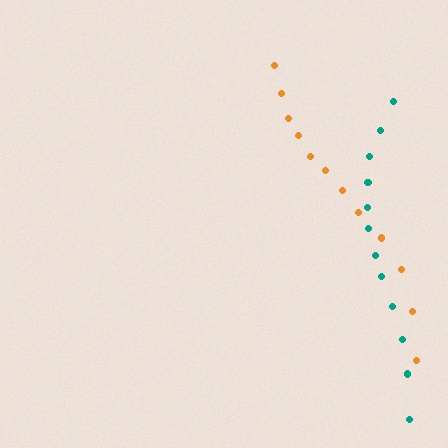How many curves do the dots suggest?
There are 2 distinct paths.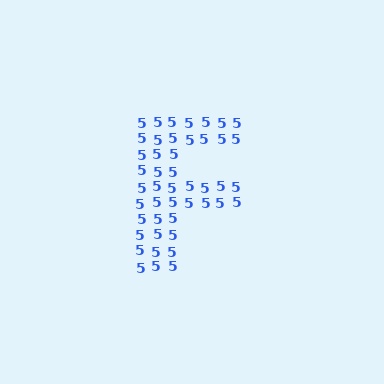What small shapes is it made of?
It is made of small digit 5's.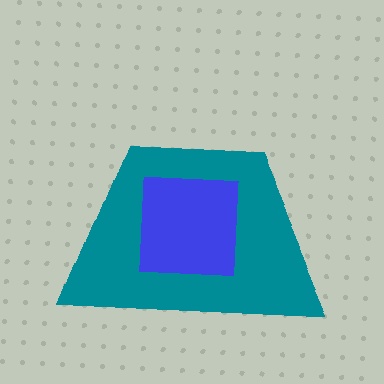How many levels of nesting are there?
2.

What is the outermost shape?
The teal trapezoid.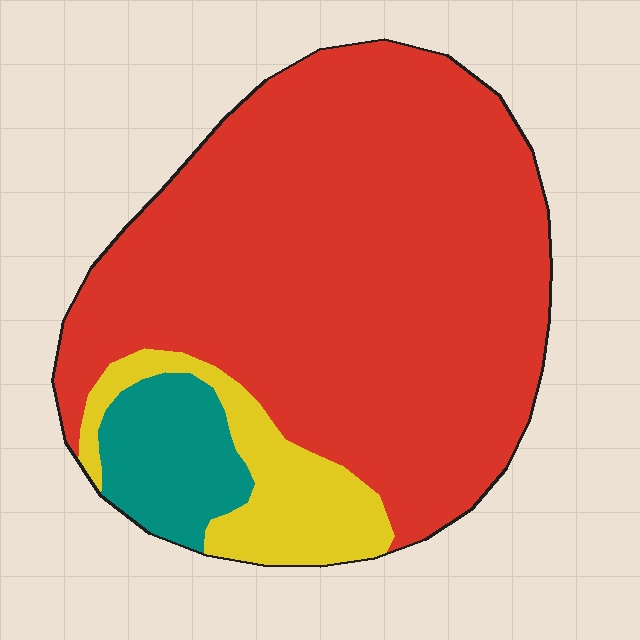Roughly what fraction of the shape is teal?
Teal takes up about one tenth (1/10) of the shape.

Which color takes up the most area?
Red, at roughly 80%.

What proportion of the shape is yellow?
Yellow covers roughly 10% of the shape.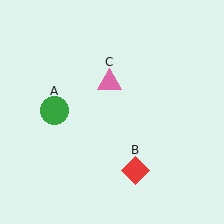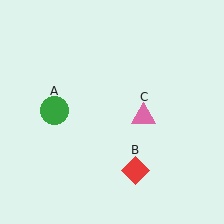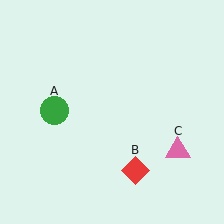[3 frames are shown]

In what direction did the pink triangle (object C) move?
The pink triangle (object C) moved down and to the right.